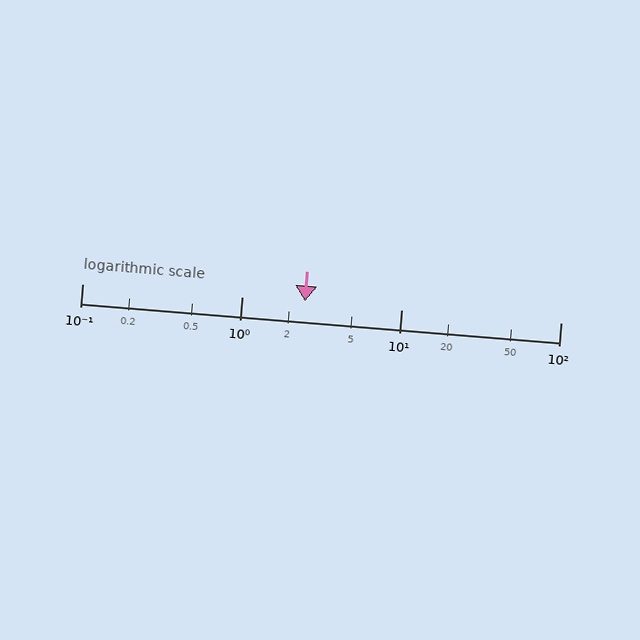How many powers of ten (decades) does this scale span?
The scale spans 3 decades, from 0.1 to 100.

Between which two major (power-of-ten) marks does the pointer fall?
The pointer is between 1 and 10.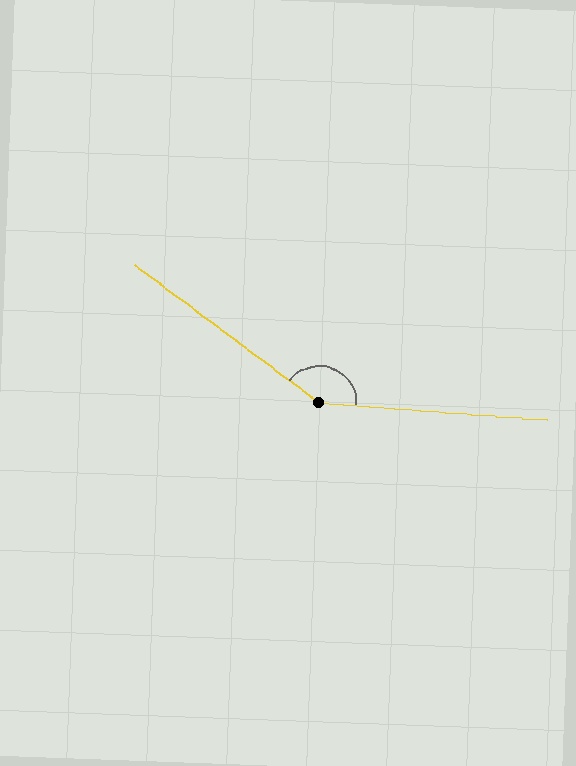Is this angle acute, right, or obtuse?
It is obtuse.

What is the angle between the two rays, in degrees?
Approximately 148 degrees.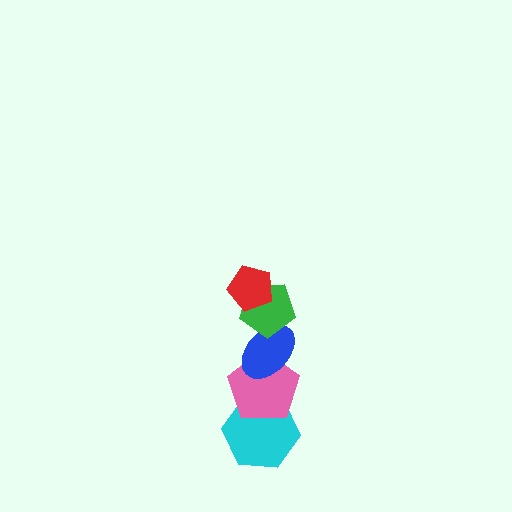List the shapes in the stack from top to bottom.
From top to bottom: the red pentagon, the green pentagon, the blue ellipse, the pink pentagon, the cyan hexagon.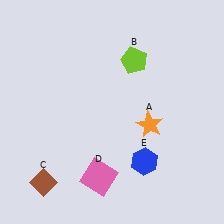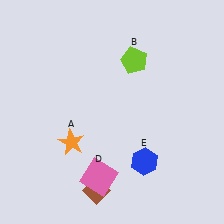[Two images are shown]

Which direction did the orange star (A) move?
The orange star (A) moved left.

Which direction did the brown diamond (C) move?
The brown diamond (C) moved right.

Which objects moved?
The objects that moved are: the orange star (A), the brown diamond (C).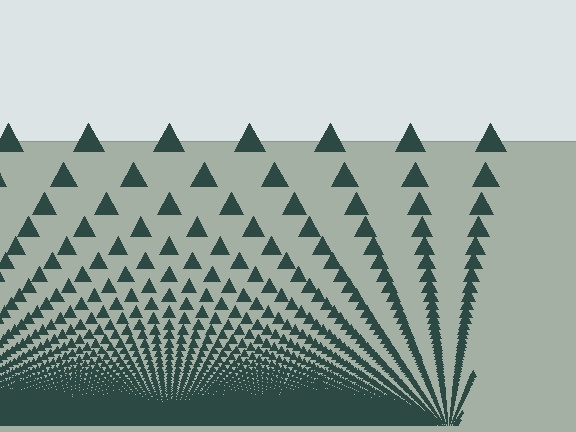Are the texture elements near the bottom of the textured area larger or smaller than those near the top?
Smaller. The gradient is inverted — elements near the bottom are smaller and denser.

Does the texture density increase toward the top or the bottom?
Density increases toward the bottom.